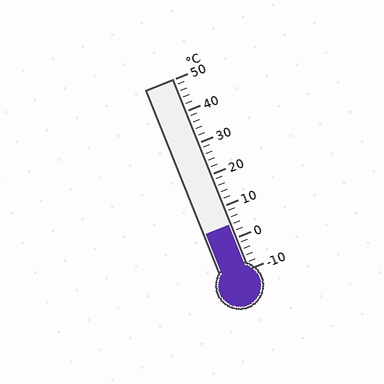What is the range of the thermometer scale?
The thermometer scale ranges from -10°C to 50°C.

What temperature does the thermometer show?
The thermometer shows approximately 4°C.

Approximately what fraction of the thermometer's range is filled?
The thermometer is filled to approximately 25% of its range.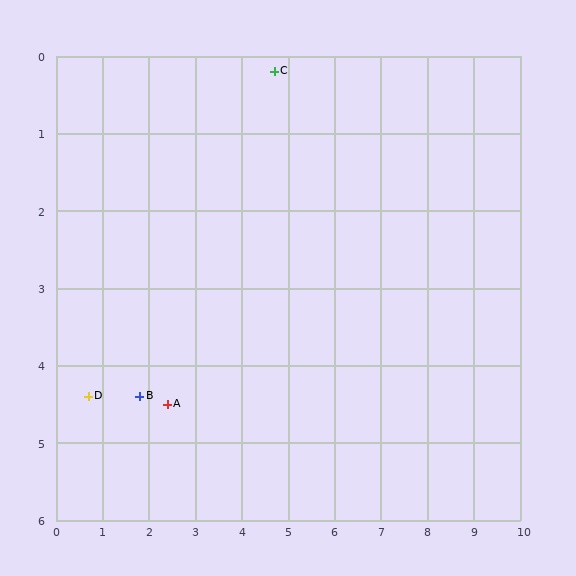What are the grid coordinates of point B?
Point B is at approximately (1.8, 4.4).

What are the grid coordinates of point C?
Point C is at approximately (4.7, 0.2).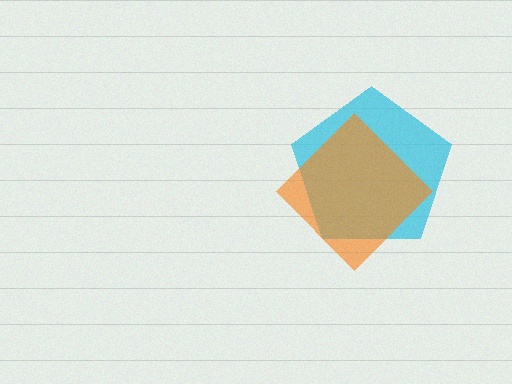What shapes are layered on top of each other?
The layered shapes are: a cyan pentagon, an orange diamond.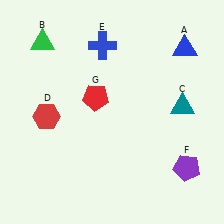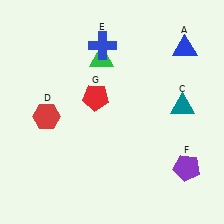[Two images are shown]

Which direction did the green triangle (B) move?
The green triangle (B) moved right.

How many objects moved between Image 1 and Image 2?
1 object moved between the two images.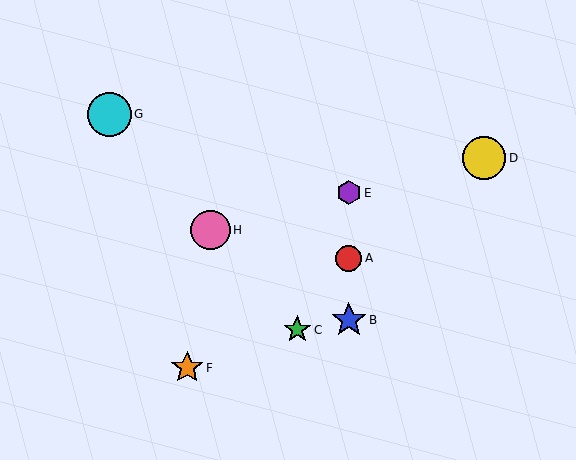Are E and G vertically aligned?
No, E is at x≈349 and G is at x≈109.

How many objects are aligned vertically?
3 objects (A, B, E) are aligned vertically.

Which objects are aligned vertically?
Objects A, B, E are aligned vertically.